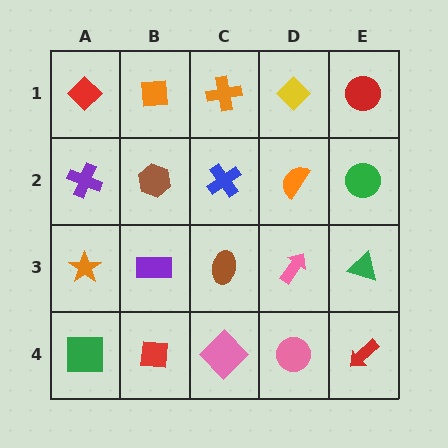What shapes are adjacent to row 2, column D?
A yellow diamond (row 1, column D), a pink arrow (row 3, column D), a blue cross (row 2, column C), a green circle (row 2, column E).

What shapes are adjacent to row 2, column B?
An orange square (row 1, column B), a purple rectangle (row 3, column B), a purple cross (row 2, column A), a blue cross (row 2, column C).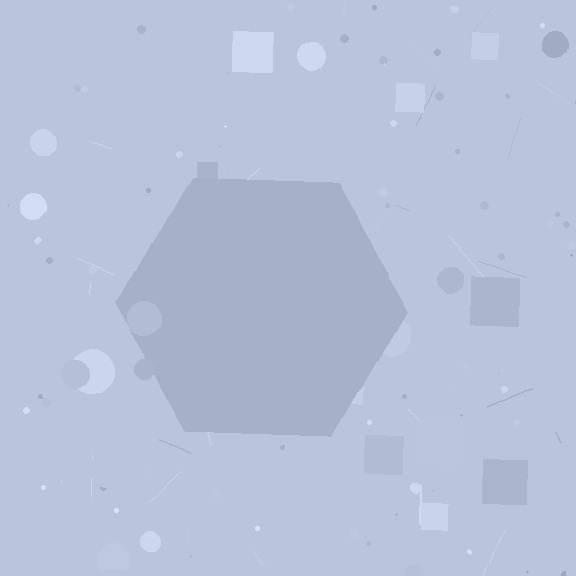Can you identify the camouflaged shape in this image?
The camouflaged shape is a hexagon.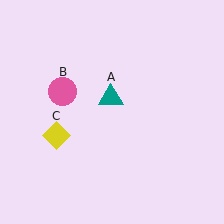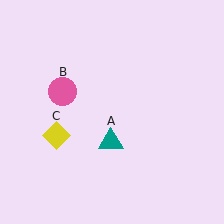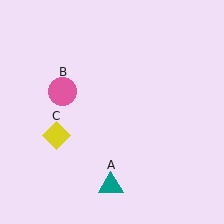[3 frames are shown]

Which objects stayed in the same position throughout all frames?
Pink circle (object B) and yellow diamond (object C) remained stationary.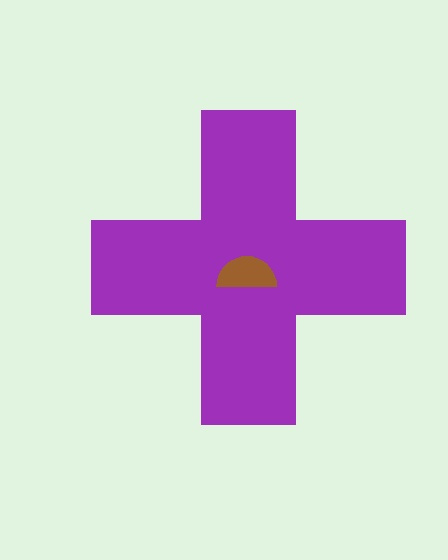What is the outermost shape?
The purple cross.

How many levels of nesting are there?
2.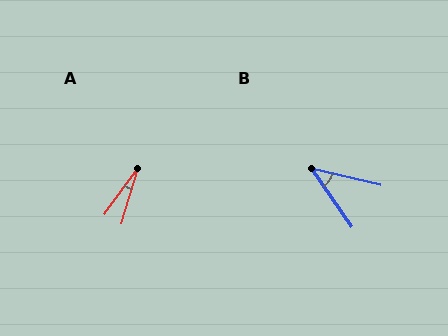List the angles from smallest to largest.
A (19°), B (42°).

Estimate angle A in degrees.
Approximately 19 degrees.